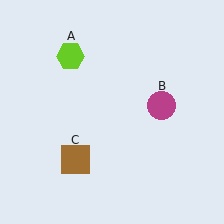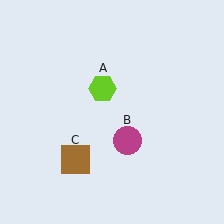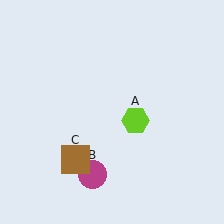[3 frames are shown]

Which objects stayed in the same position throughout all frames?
Brown square (object C) remained stationary.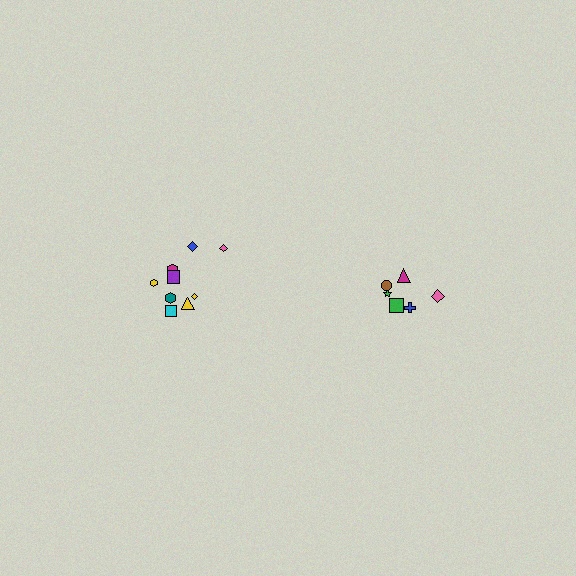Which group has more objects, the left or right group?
The left group.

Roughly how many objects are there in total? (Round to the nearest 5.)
Roughly 15 objects in total.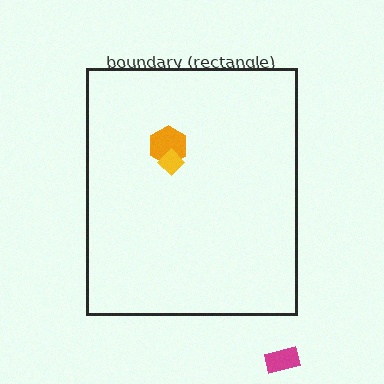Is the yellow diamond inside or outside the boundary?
Inside.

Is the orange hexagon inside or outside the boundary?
Inside.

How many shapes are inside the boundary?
2 inside, 1 outside.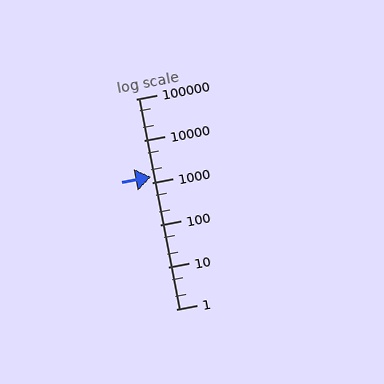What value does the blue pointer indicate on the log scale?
The pointer indicates approximately 1400.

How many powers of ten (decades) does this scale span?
The scale spans 5 decades, from 1 to 100000.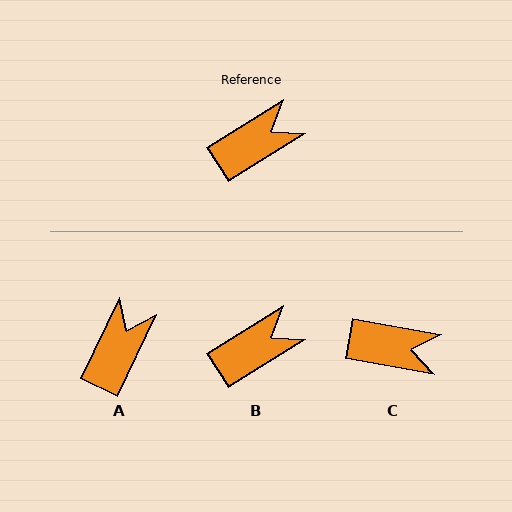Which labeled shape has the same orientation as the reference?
B.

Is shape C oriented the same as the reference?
No, it is off by about 42 degrees.